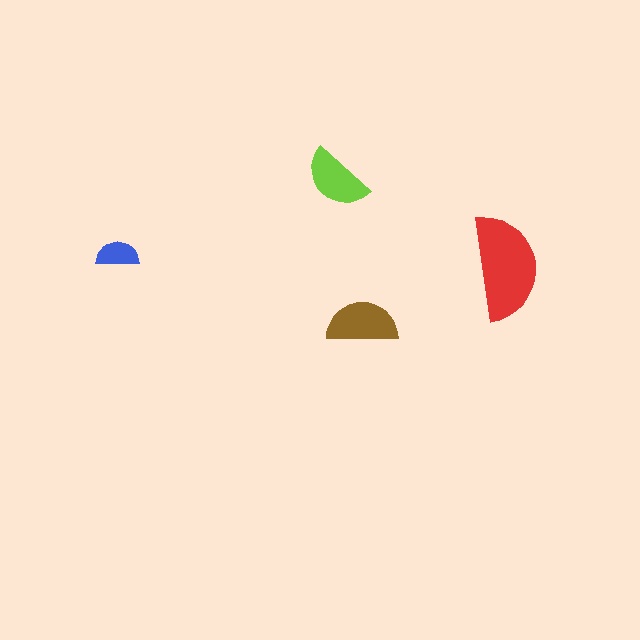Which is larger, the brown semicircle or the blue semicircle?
The brown one.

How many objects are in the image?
There are 4 objects in the image.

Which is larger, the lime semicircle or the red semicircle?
The red one.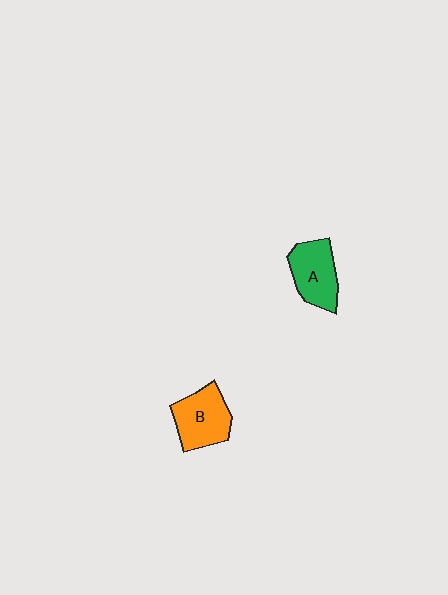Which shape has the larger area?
Shape B (orange).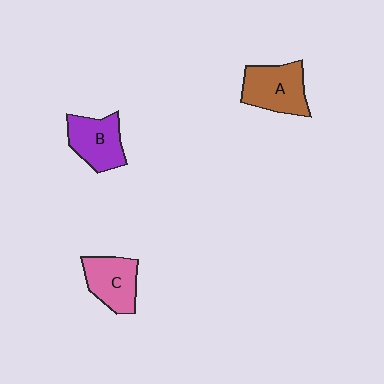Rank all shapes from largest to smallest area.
From largest to smallest: A (brown), B (purple), C (pink).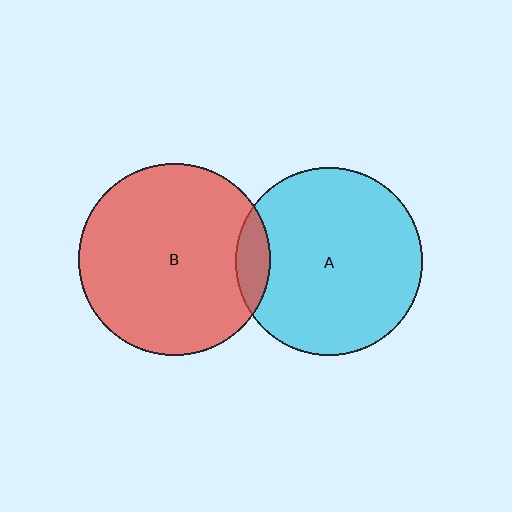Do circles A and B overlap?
Yes.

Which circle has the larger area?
Circle B (red).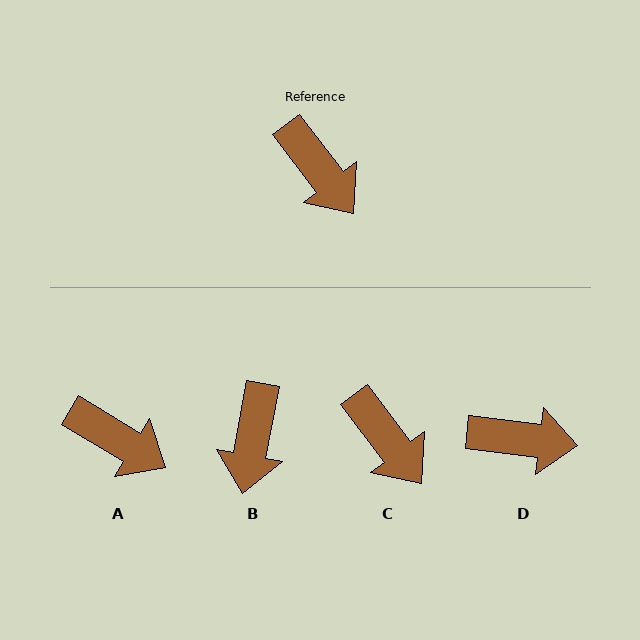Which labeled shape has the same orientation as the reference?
C.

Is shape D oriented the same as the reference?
No, it is off by about 46 degrees.